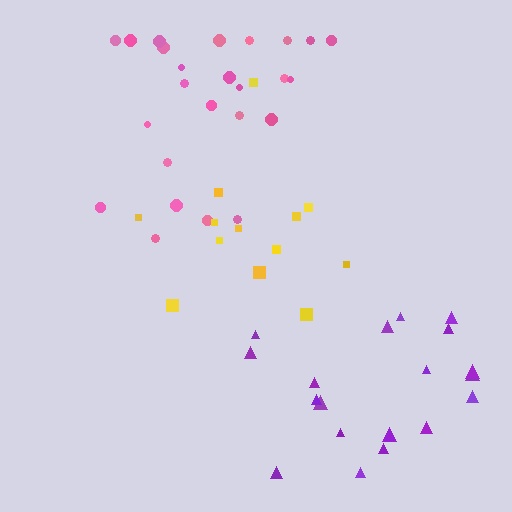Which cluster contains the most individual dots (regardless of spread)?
Pink (26).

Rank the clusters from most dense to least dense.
pink, purple, yellow.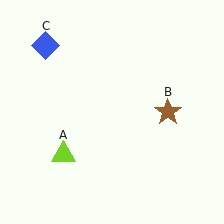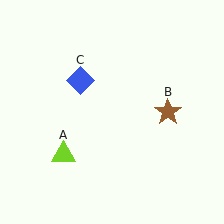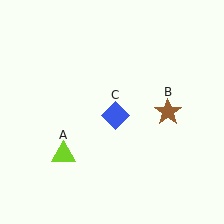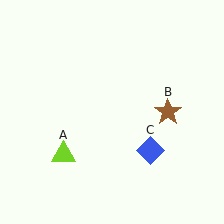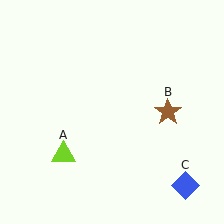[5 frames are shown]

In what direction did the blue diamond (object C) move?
The blue diamond (object C) moved down and to the right.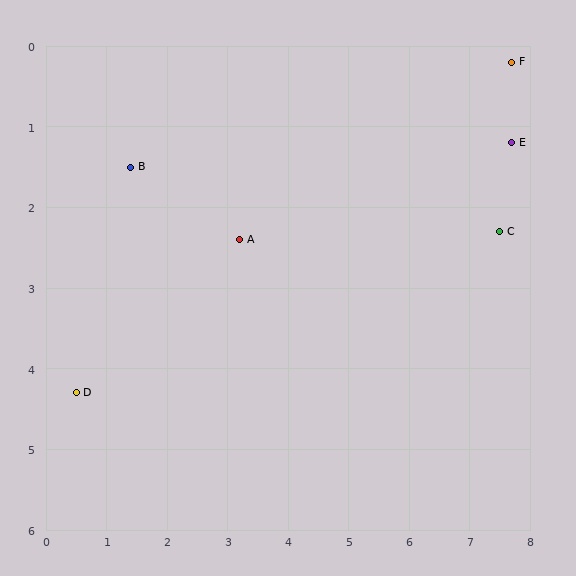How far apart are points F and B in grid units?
Points F and B are about 6.4 grid units apart.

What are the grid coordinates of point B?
Point B is at approximately (1.4, 1.5).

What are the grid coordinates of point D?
Point D is at approximately (0.5, 4.3).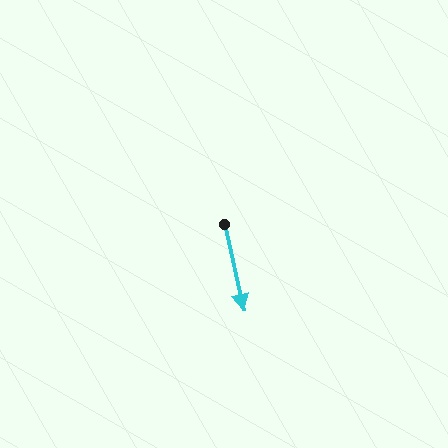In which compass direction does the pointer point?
South.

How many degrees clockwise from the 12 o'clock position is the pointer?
Approximately 167 degrees.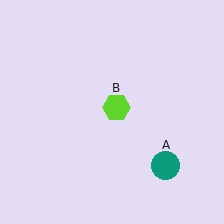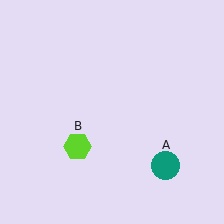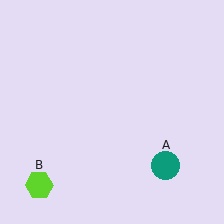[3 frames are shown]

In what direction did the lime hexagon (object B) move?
The lime hexagon (object B) moved down and to the left.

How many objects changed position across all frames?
1 object changed position: lime hexagon (object B).